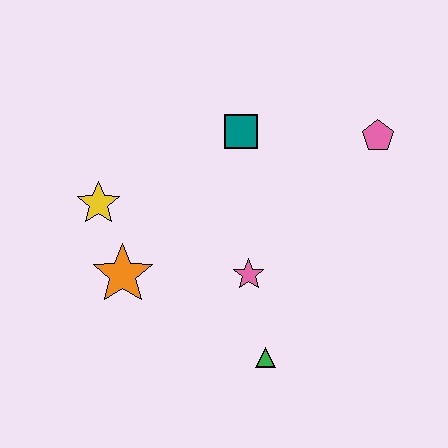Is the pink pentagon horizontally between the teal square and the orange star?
No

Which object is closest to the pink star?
The green triangle is closest to the pink star.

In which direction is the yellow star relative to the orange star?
The yellow star is above the orange star.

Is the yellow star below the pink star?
No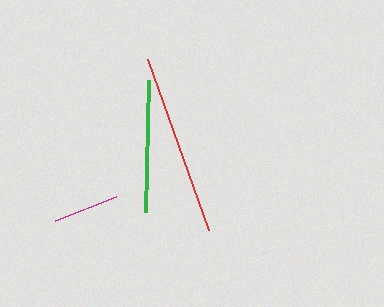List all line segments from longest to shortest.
From longest to shortest: red, green, magenta.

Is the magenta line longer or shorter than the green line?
The green line is longer than the magenta line.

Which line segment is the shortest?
The magenta line is the shortest at approximately 65 pixels.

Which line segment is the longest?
The red line is the longest at approximately 181 pixels.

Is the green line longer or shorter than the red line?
The red line is longer than the green line.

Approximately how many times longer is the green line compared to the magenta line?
The green line is approximately 2.0 times the length of the magenta line.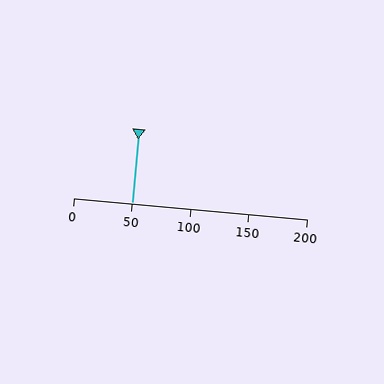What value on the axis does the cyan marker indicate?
The marker indicates approximately 50.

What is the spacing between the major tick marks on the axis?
The major ticks are spaced 50 apart.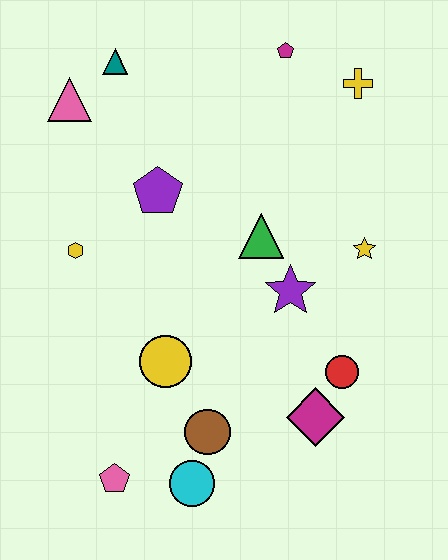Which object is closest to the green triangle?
The purple star is closest to the green triangle.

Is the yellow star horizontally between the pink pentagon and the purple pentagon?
No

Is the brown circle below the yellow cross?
Yes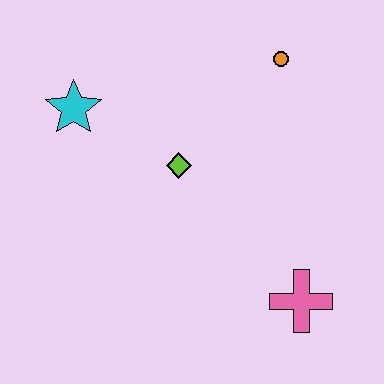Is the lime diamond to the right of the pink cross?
No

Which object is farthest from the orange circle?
The pink cross is farthest from the orange circle.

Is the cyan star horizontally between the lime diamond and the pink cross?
No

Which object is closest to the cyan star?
The lime diamond is closest to the cyan star.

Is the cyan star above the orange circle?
No